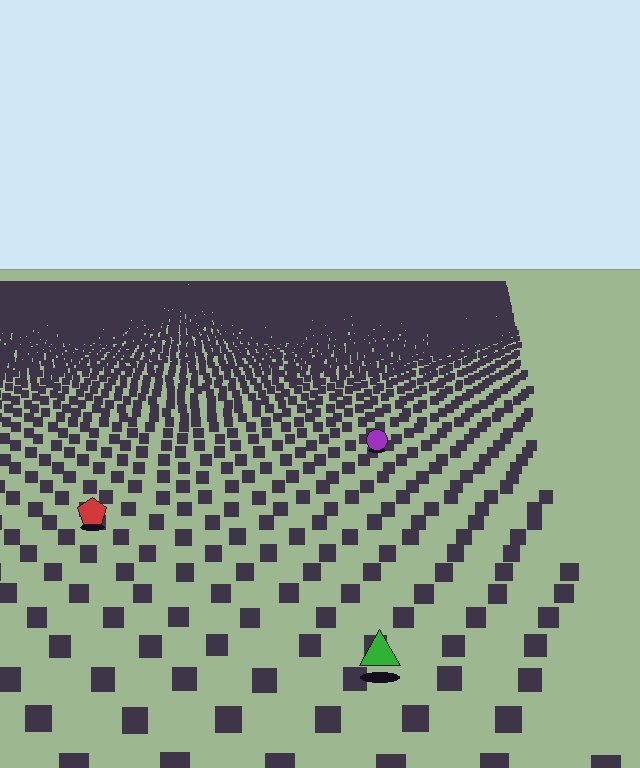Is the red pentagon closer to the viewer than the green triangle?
No. The green triangle is closer — you can tell from the texture gradient: the ground texture is coarser near it.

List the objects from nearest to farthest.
From nearest to farthest: the green triangle, the red pentagon, the purple circle.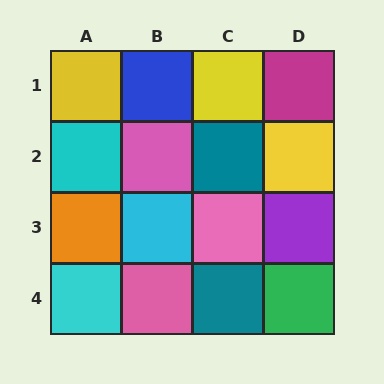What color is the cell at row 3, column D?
Purple.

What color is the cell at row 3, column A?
Orange.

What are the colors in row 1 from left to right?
Yellow, blue, yellow, magenta.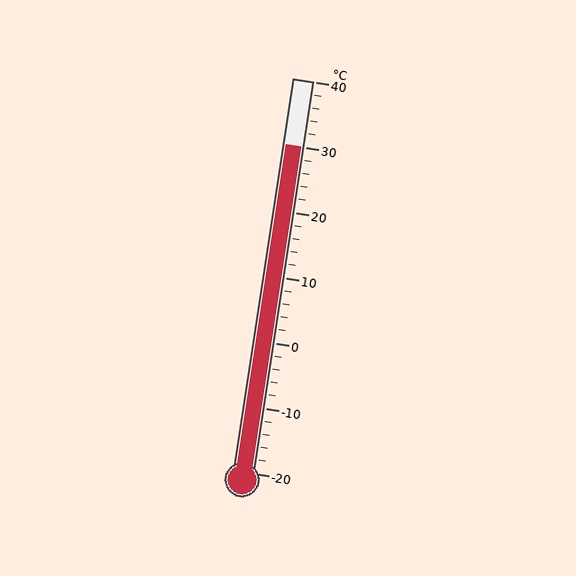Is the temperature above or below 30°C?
The temperature is at 30°C.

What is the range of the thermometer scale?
The thermometer scale ranges from -20°C to 40°C.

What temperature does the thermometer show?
The thermometer shows approximately 30°C.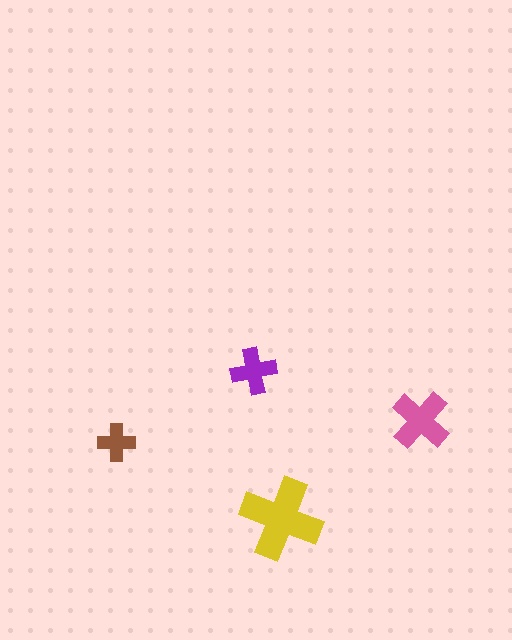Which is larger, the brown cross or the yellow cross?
The yellow one.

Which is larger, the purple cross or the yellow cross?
The yellow one.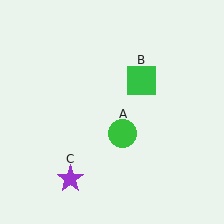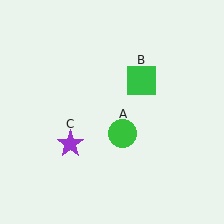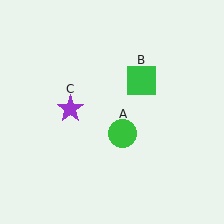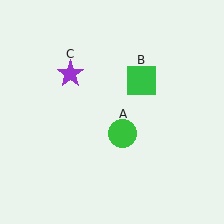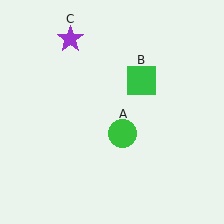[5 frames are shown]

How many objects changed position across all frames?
1 object changed position: purple star (object C).